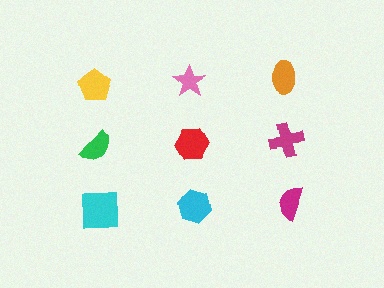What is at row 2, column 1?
A green semicircle.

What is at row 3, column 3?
A magenta semicircle.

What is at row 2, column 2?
A red hexagon.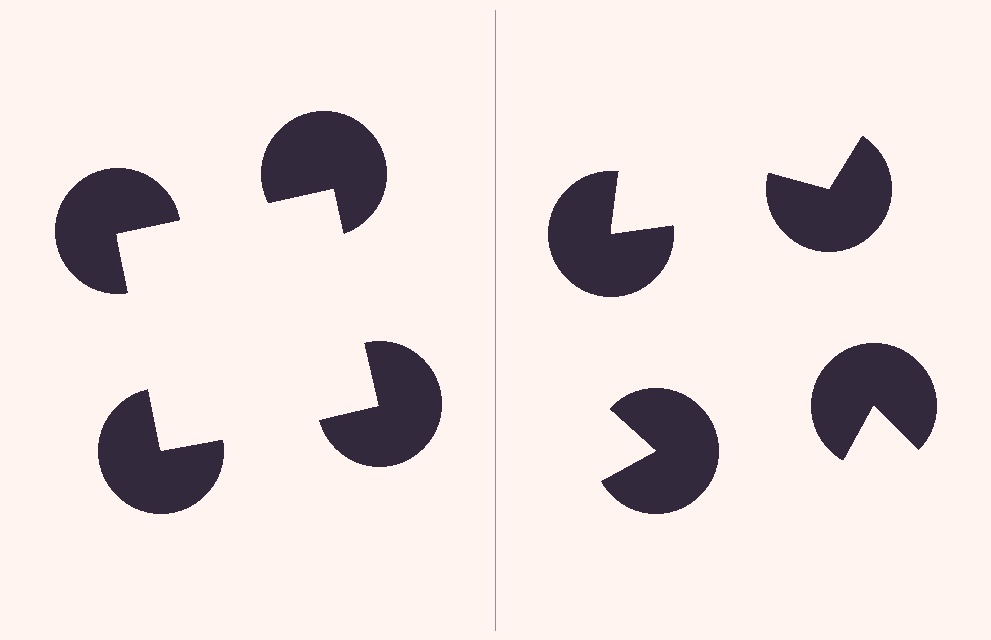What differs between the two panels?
The pac-man discs are positioned identically on both sides; only the wedge orientations differ. On the left they align to a square; on the right they are misaligned.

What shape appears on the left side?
An illusory square.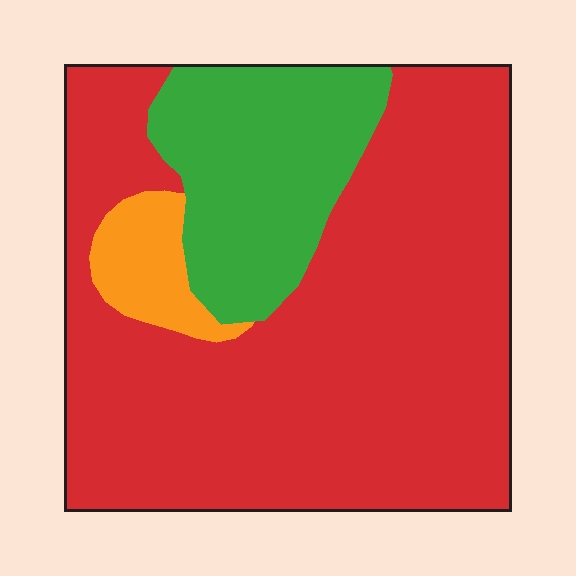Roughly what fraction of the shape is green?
Green takes up about one fifth (1/5) of the shape.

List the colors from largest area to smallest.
From largest to smallest: red, green, orange.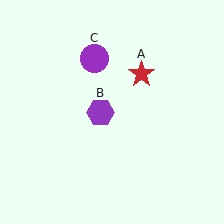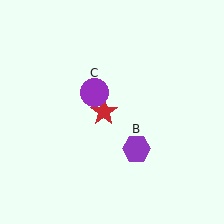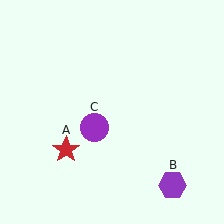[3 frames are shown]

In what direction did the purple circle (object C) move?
The purple circle (object C) moved down.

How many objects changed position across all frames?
3 objects changed position: red star (object A), purple hexagon (object B), purple circle (object C).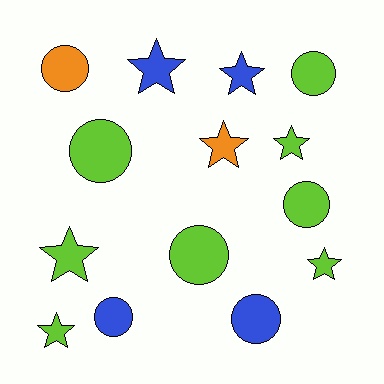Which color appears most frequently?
Lime, with 8 objects.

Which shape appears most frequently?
Circle, with 7 objects.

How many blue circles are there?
There are 2 blue circles.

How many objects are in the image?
There are 14 objects.